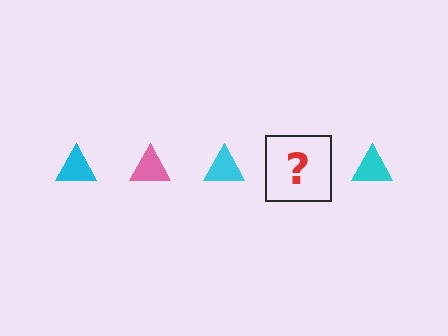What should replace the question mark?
The question mark should be replaced with a pink triangle.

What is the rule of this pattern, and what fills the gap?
The rule is that the pattern cycles through cyan, pink triangles. The gap should be filled with a pink triangle.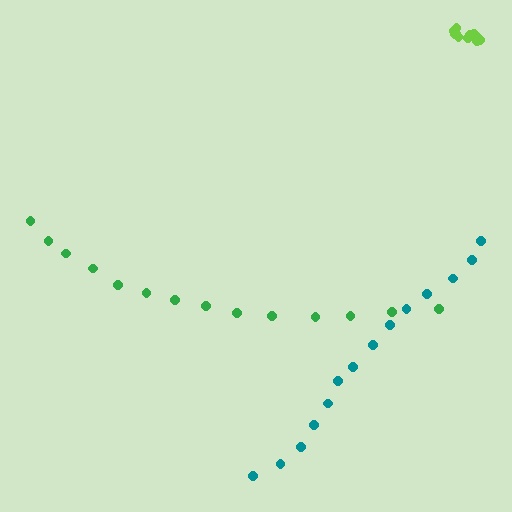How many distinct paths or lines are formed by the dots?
There are 3 distinct paths.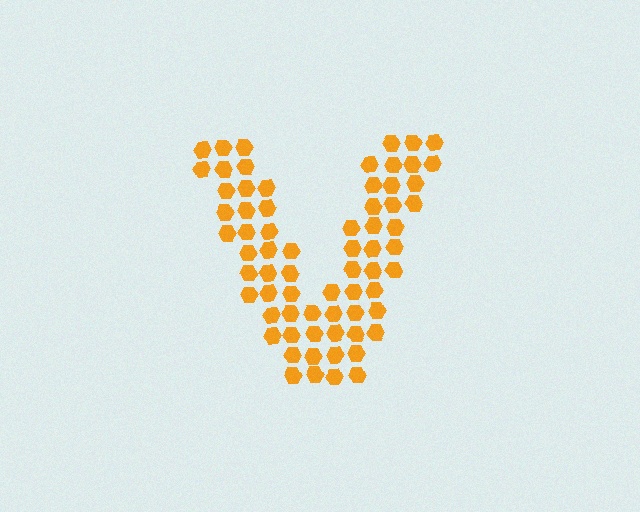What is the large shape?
The large shape is the letter V.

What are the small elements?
The small elements are hexagons.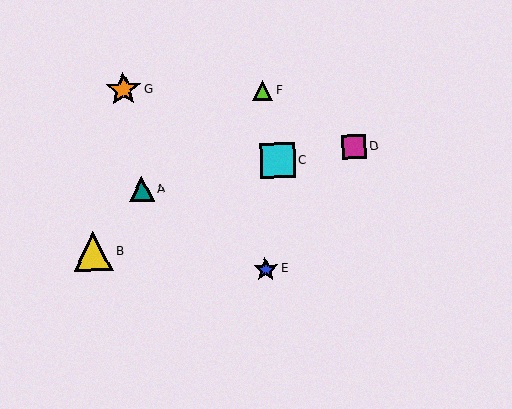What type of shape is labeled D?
Shape D is a magenta square.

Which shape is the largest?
The yellow triangle (labeled B) is the largest.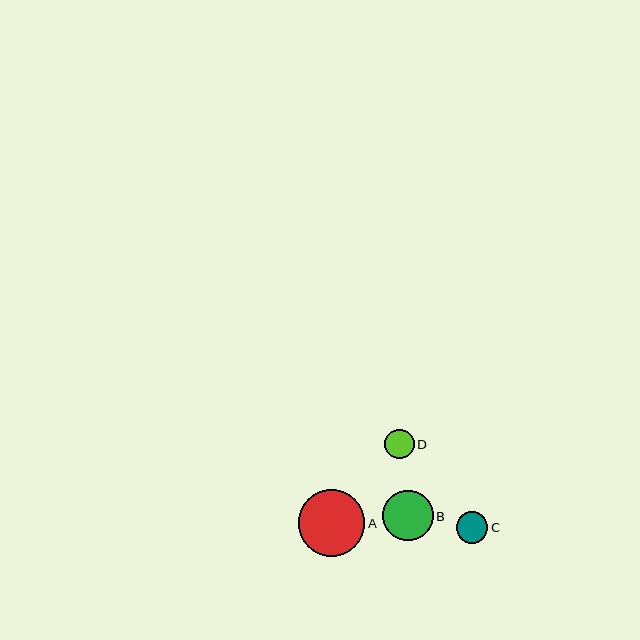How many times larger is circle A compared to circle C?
Circle A is approximately 2.1 times the size of circle C.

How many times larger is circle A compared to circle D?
Circle A is approximately 2.2 times the size of circle D.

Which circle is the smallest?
Circle D is the smallest with a size of approximately 30 pixels.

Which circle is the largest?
Circle A is the largest with a size of approximately 66 pixels.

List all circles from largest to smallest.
From largest to smallest: A, B, C, D.